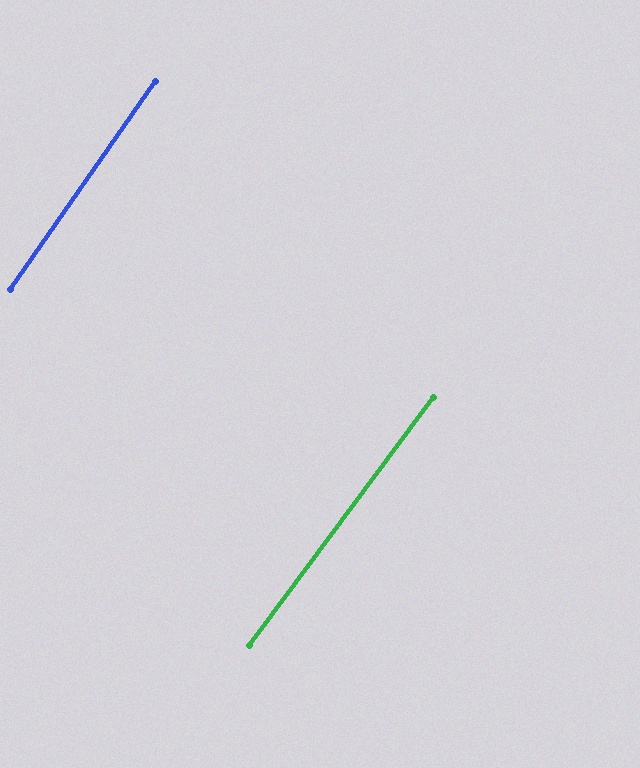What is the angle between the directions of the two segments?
Approximately 1 degree.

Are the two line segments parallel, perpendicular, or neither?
Parallel — their directions differ by only 1.4°.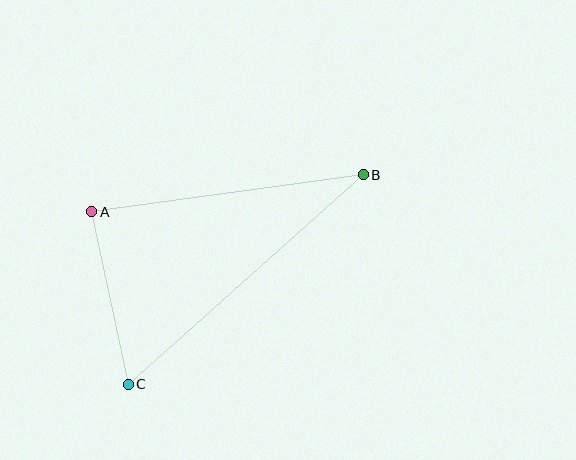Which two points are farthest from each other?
Points B and C are farthest from each other.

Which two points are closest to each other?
Points A and C are closest to each other.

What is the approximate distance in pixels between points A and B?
The distance between A and B is approximately 274 pixels.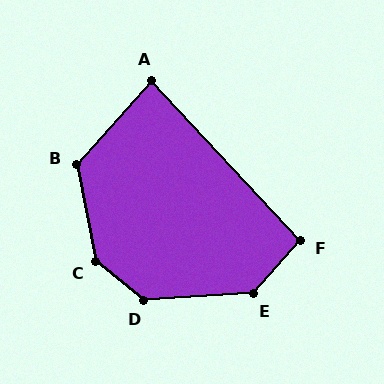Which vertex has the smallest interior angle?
A, at approximately 85 degrees.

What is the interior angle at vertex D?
Approximately 137 degrees (obtuse).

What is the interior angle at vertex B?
Approximately 127 degrees (obtuse).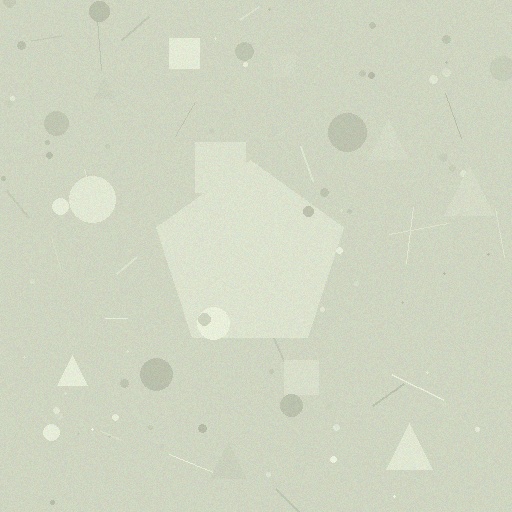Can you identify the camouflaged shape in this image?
The camouflaged shape is a pentagon.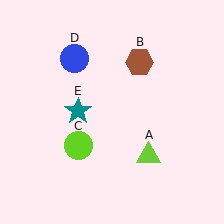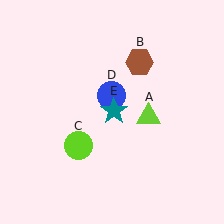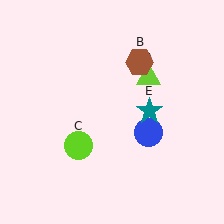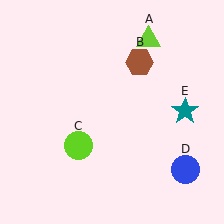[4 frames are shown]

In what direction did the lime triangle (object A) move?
The lime triangle (object A) moved up.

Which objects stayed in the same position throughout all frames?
Brown hexagon (object B) and lime circle (object C) remained stationary.